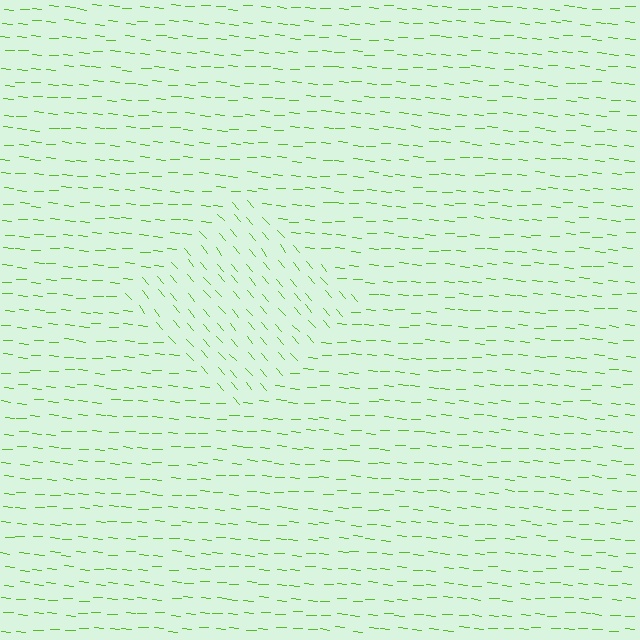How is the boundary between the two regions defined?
The boundary is defined purely by a change in line orientation (approximately 45 degrees difference). All lines are the same color and thickness.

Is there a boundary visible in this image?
Yes, there is a texture boundary formed by a change in line orientation.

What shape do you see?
I see a diamond.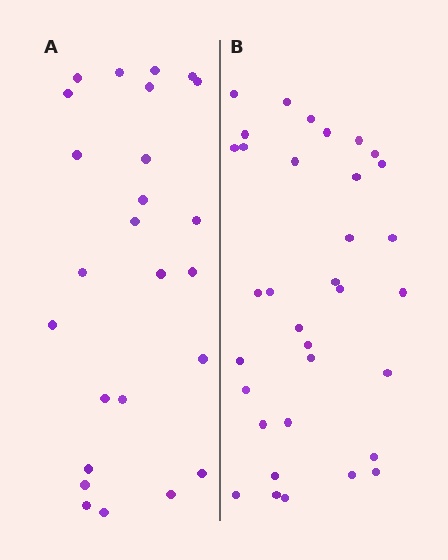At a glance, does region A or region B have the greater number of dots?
Region B (the right region) has more dots.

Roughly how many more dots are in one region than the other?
Region B has roughly 8 or so more dots than region A.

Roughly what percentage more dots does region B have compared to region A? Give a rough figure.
About 35% more.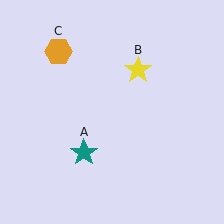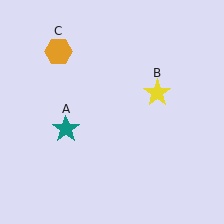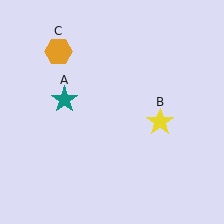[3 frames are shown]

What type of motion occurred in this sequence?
The teal star (object A), yellow star (object B) rotated clockwise around the center of the scene.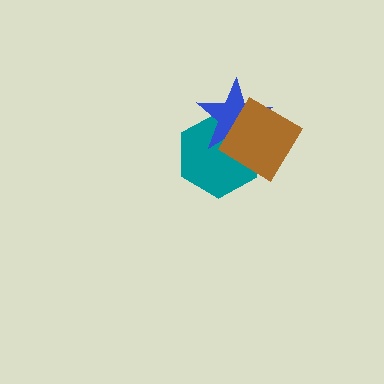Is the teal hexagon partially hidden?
Yes, it is partially covered by another shape.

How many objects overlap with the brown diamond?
2 objects overlap with the brown diamond.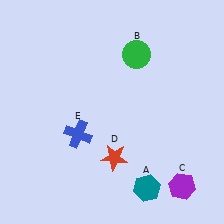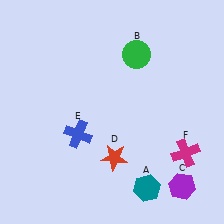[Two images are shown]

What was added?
A magenta cross (F) was added in Image 2.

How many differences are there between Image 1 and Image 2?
There is 1 difference between the two images.